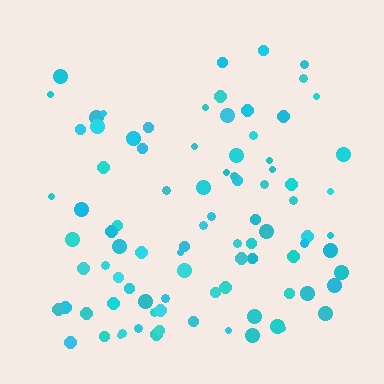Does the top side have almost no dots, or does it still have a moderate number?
Still a moderate number, just noticeably fewer than the bottom.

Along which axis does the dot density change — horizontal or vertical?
Vertical.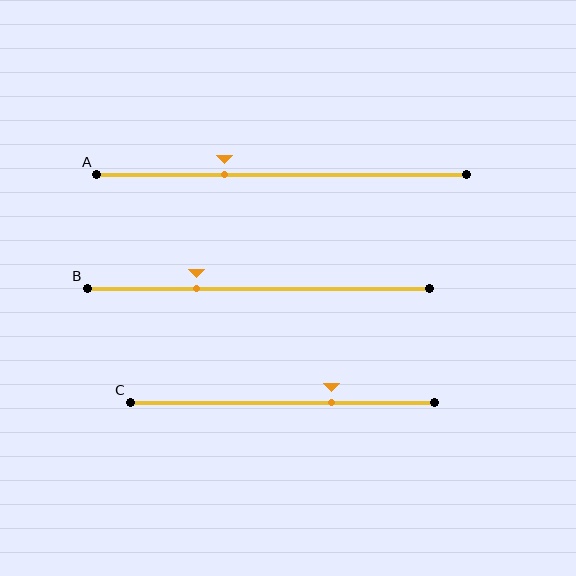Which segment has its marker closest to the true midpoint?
Segment A has its marker closest to the true midpoint.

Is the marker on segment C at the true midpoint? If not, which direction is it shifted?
No, the marker on segment C is shifted to the right by about 16% of the segment length.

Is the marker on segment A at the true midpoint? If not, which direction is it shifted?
No, the marker on segment A is shifted to the left by about 15% of the segment length.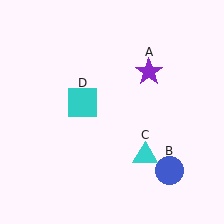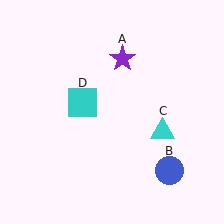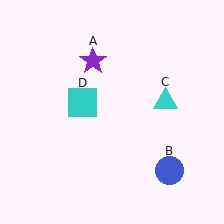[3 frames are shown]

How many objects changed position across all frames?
2 objects changed position: purple star (object A), cyan triangle (object C).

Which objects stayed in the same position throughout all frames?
Blue circle (object B) and cyan square (object D) remained stationary.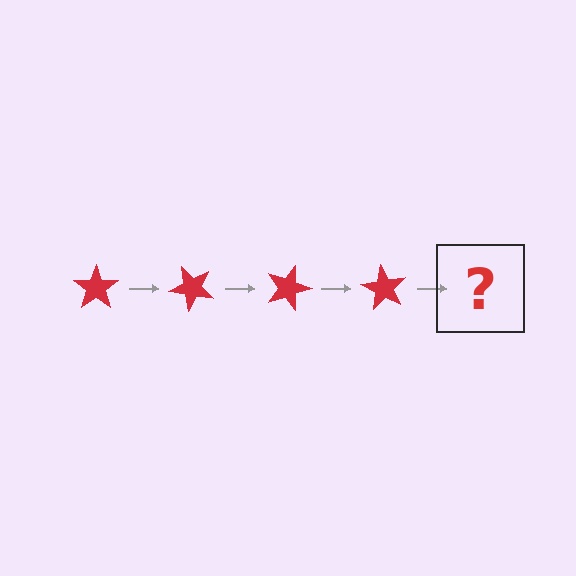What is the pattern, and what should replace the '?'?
The pattern is that the star rotates 45 degrees each step. The '?' should be a red star rotated 180 degrees.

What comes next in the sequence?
The next element should be a red star rotated 180 degrees.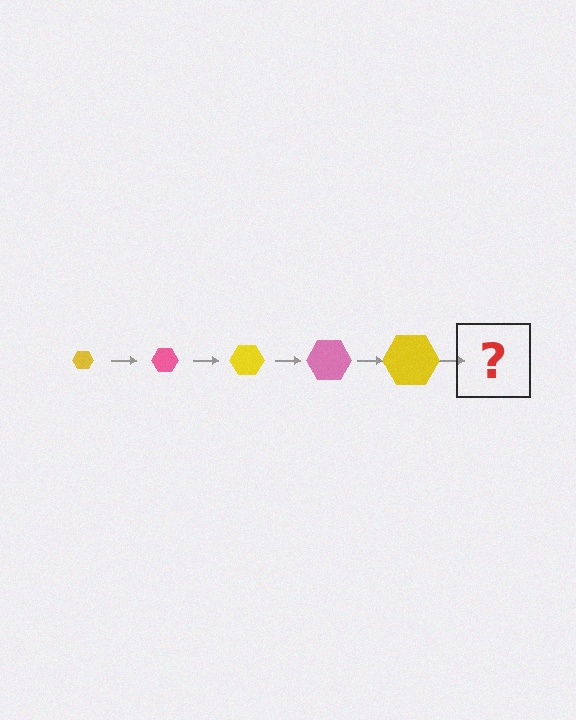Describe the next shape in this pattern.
It should be a pink hexagon, larger than the previous one.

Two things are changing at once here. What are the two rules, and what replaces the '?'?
The two rules are that the hexagon grows larger each step and the color cycles through yellow and pink. The '?' should be a pink hexagon, larger than the previous one.